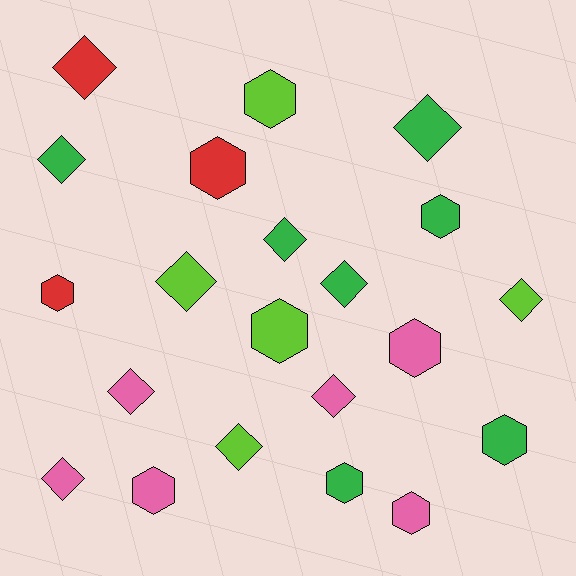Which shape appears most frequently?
Diamond, with 11 objects.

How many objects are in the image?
There are 21 objects.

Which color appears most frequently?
Green, with 7 objects.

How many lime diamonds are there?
There are 3 lime diamonds.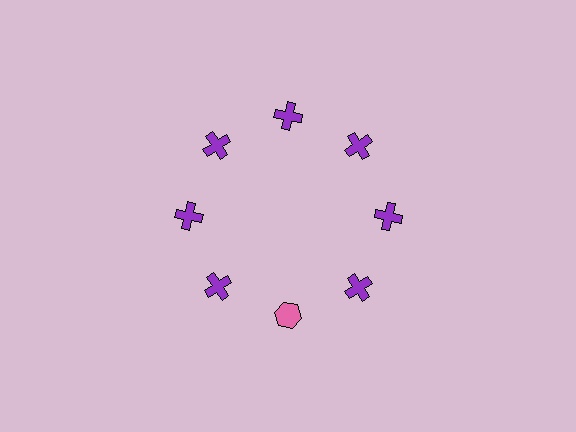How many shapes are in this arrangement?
There are 8 shapes arranged in a ring pattern.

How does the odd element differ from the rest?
It differs in both color (pink instead of purple) and shape (hexagon instead of cross).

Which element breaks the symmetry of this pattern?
The pink hexagon at roughly the 6 o'clock position breaks the symmetry. All other shapes are purple crosses.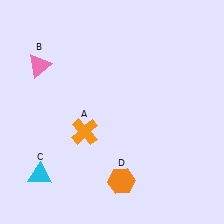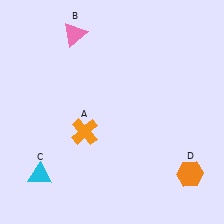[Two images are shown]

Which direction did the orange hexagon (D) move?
The orange hexagon (D) moved right.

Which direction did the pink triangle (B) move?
The pink triangle (B) moved right.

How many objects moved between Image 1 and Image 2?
2 objects moved between the two images.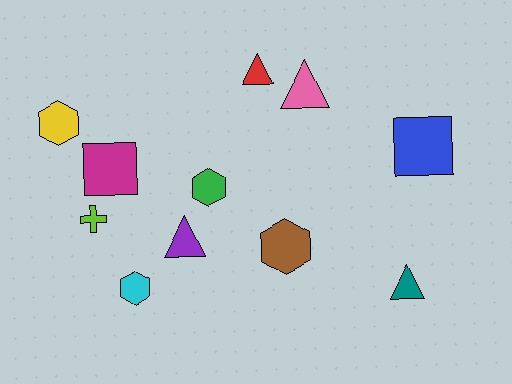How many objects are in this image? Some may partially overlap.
There are 11 objects.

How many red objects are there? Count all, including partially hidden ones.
There is 1 red object.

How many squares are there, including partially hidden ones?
There are 2 squares.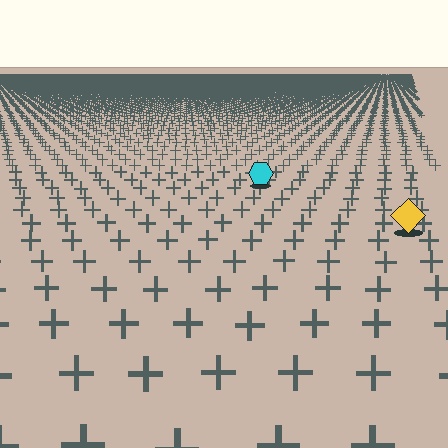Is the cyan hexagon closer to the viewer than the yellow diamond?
No. The yellow diamond is closer — you can tell from the texture gradient: the ground texture is coarser near it.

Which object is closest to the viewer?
The yellow diamond is closest. The texture marks near it are larger and more spread out.